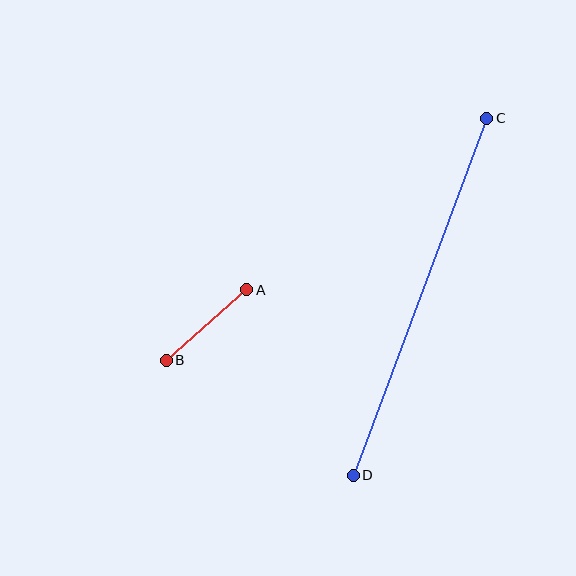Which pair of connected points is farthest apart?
Points C and D are farthest apart.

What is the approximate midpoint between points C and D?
The midpoint is at approximately (420, 297) pixels.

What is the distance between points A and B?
The distance is approximately 107 pixels.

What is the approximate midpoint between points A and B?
The midpoint is at approximately (207, 325) pixels.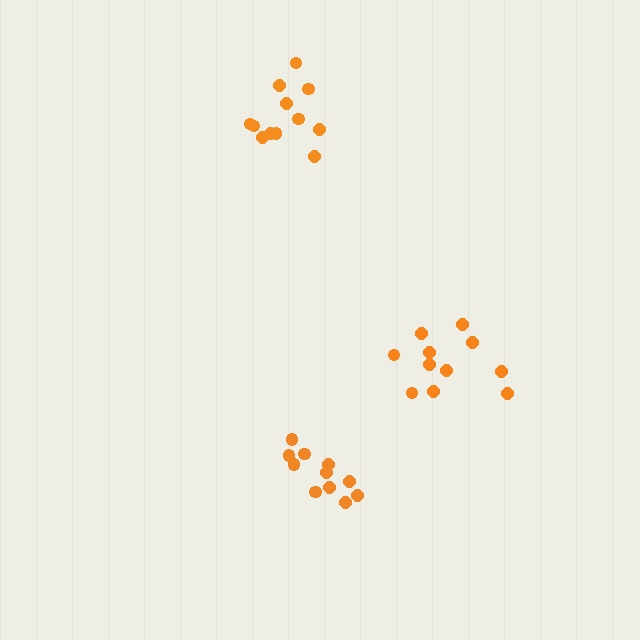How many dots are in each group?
Group 1: 12 dots, Group 2: 11 dots, Group 3: 11 dots (34 total).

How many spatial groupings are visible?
There are 3 spatial groupings.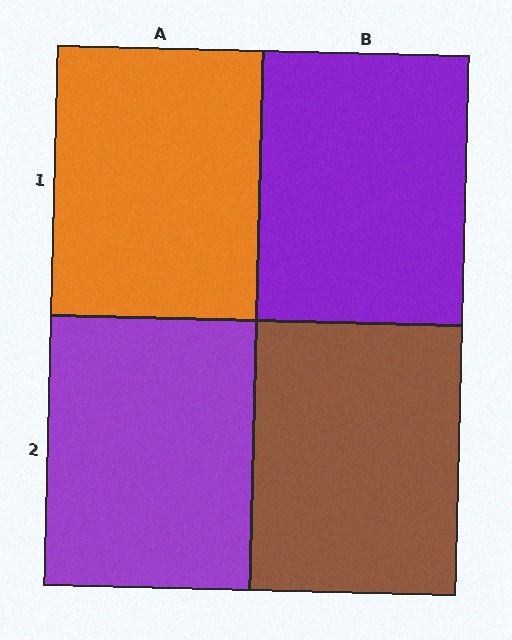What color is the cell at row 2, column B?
Brown.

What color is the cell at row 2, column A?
Purple.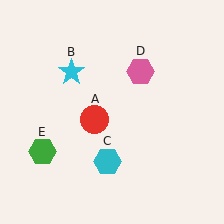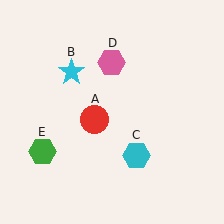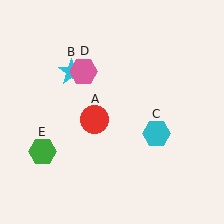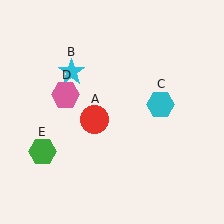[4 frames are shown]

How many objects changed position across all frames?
2 objects changed position: cyan hexagon (object C), pink hexagon (object D).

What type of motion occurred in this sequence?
The cyan hexagon (object C), pink hexagon (object D) rotated counterclockwise around the center of the scene.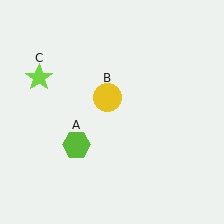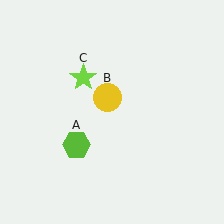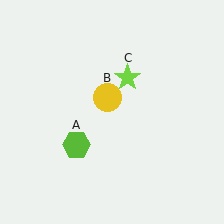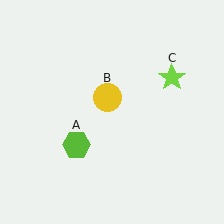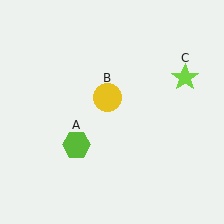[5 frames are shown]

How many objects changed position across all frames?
1 object changed position: lime star (object C).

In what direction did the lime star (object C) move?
The lime star (object C) moved right.